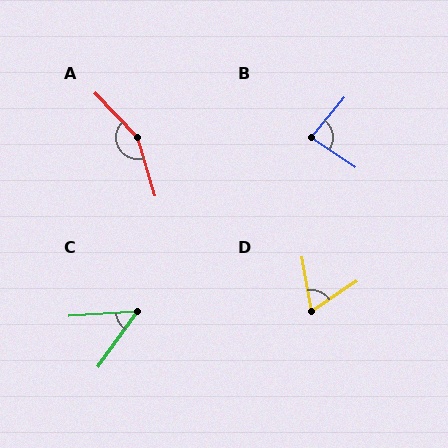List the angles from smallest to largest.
C (51°), D (66°), B (84°), A (153°).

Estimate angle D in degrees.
Approximately 66 degrees.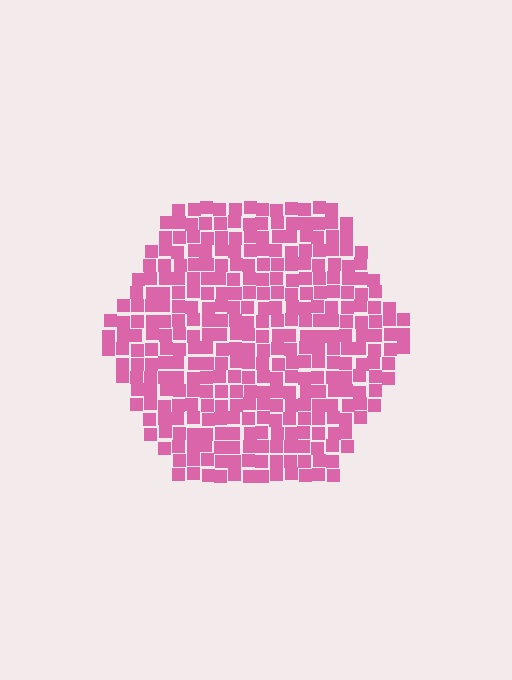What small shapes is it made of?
It is made of small squares.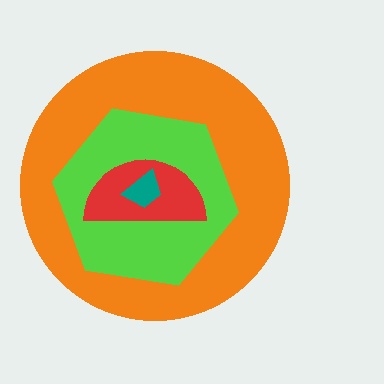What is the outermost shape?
The orange circle.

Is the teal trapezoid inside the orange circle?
Yes.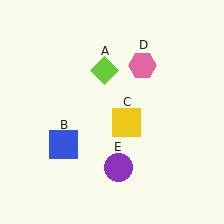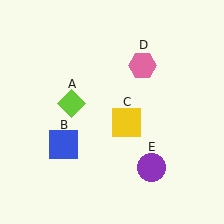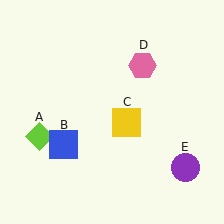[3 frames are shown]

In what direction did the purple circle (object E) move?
The purple circle (object E) moved right.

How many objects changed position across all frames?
2 objects changed position: lime diamond (object A), purple circle (object E).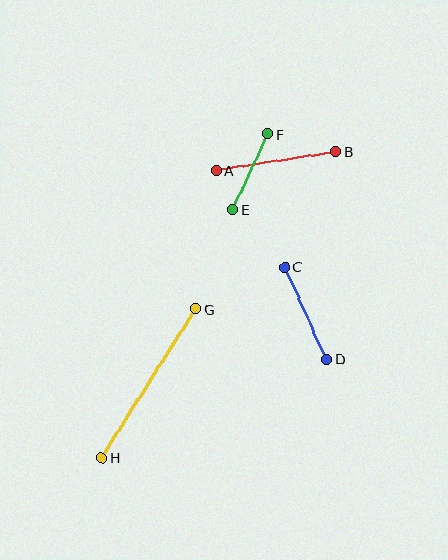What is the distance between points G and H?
The distance is approximately 176 pixels.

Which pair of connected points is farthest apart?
Points G and H are farthest apart.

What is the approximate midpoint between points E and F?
The midpoint is at approximately (250, 172) pixels.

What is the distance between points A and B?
The distance is approximately 121 pixels.